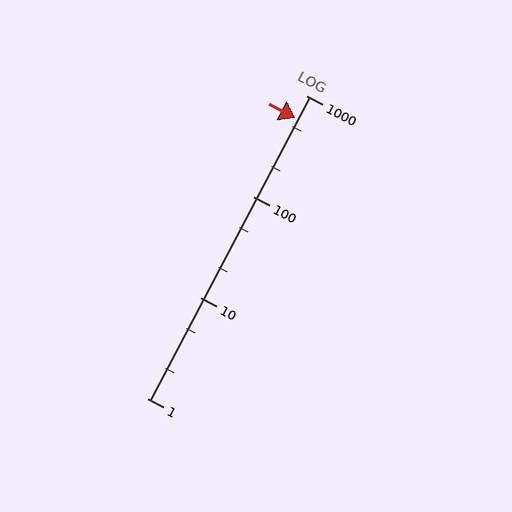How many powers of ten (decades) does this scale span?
The scale spans 3 decades, from 1 to 1000.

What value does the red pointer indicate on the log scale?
The pointer indicates approximately 600.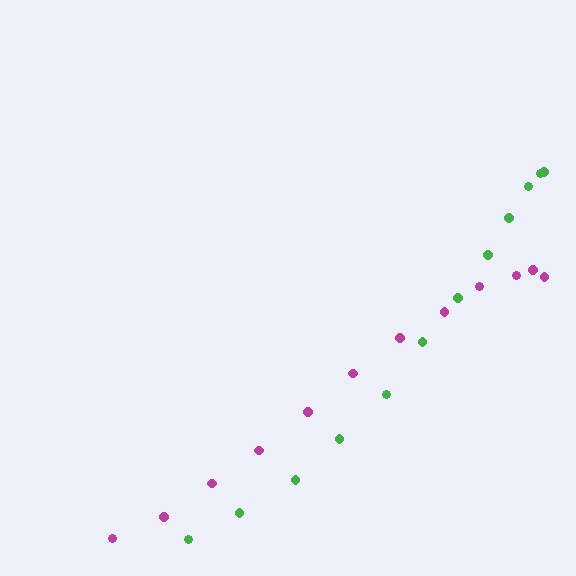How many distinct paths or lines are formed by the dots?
There are 2 distinct paths.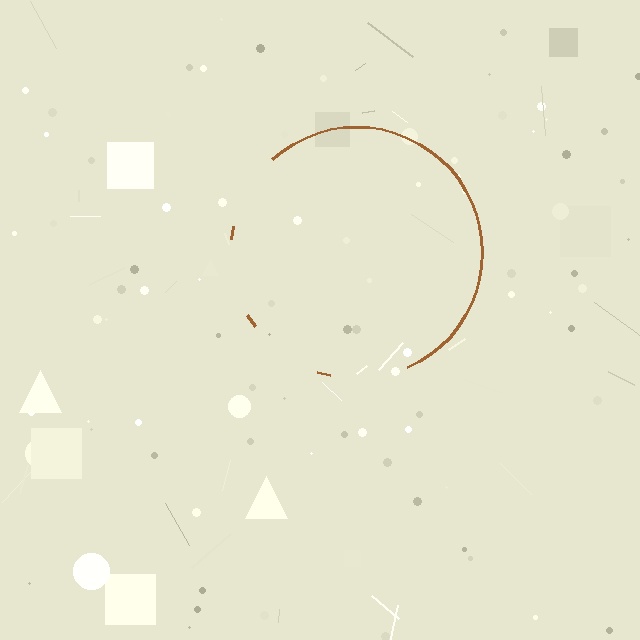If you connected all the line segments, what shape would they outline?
They would outline a circle.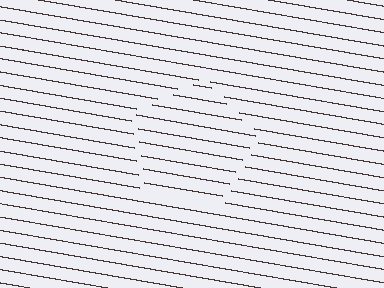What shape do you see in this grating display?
An illusory pentagon. The interior of the shape contains the same grating, shifted by half a period — the contour is defined by the phase discontinuity where line-ends from the inner and outer gratings abut.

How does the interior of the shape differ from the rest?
The interior of the shape contains the same grating, shifted by half a period — the contour is defined by the phase discontinuity where line-ends from the inner and outer gratings abut.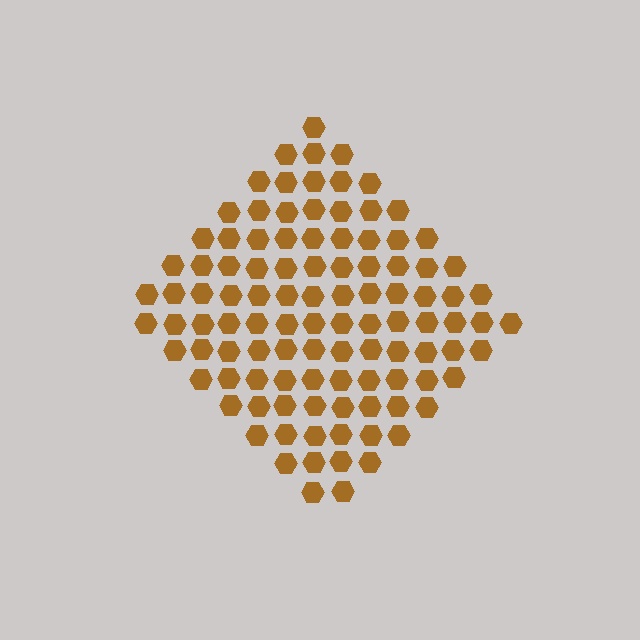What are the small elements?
The small elements are hexagons.